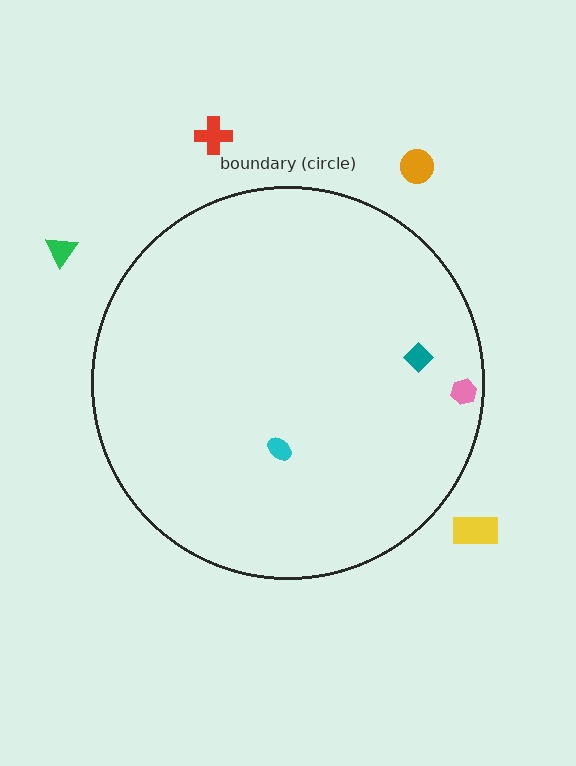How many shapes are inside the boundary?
3 inside, 4 outside.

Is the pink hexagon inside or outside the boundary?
Inside.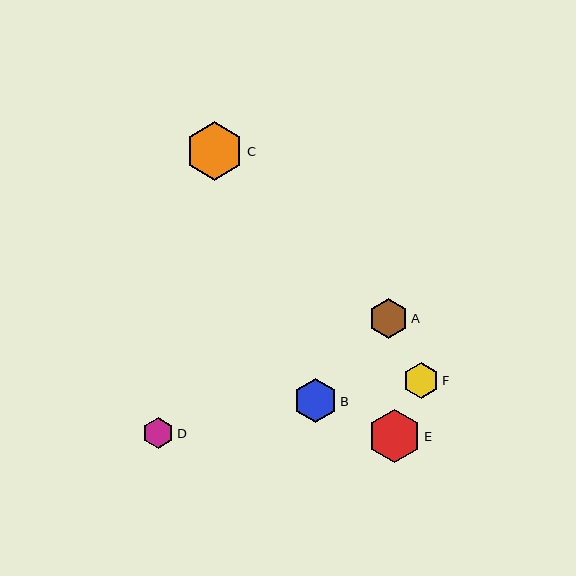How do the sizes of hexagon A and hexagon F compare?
Hexagon A and hexagon F are approximately the same size.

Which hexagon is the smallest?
Hexagon D is the smallest with a size of approximately 31 pixels.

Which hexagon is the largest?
Hexagon C is the largest with a size of approximately 59 pixels.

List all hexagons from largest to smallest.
From largest to smallest: C, E, B, A, F, D.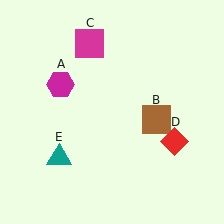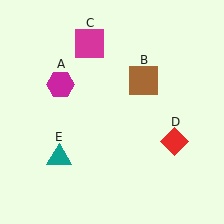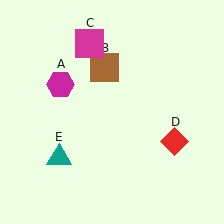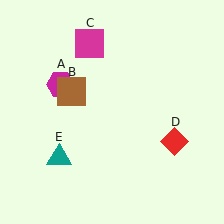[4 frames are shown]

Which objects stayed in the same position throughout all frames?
Magenta hexagon (object A) and magenta square (object C) and red diamond (object D) and teal triangle (object E) remained stationary.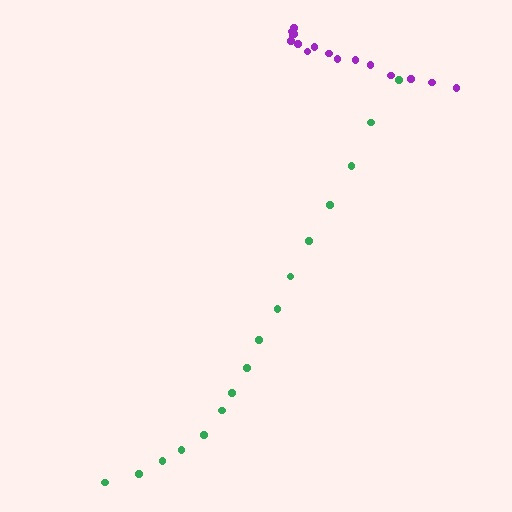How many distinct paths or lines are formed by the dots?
There are 2 distinct paths.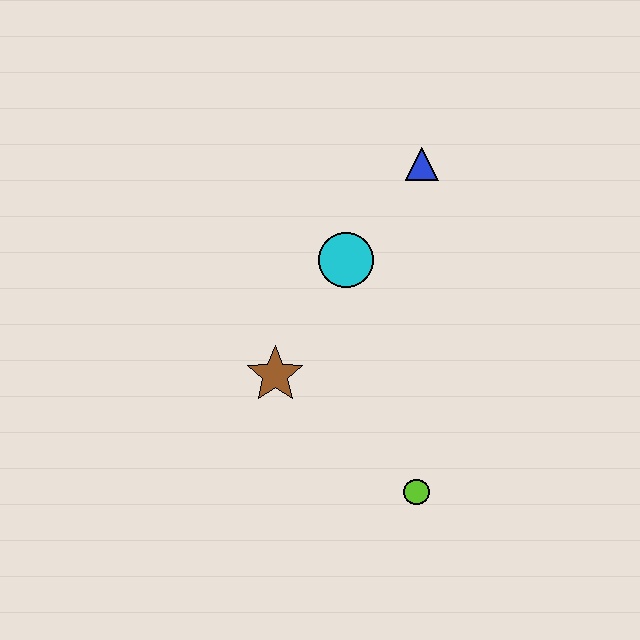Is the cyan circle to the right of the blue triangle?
No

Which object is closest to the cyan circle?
The blue triangle is closest to the cyan circle.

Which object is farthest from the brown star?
The blue triangle is farthest from the brown star.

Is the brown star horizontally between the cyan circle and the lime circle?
No